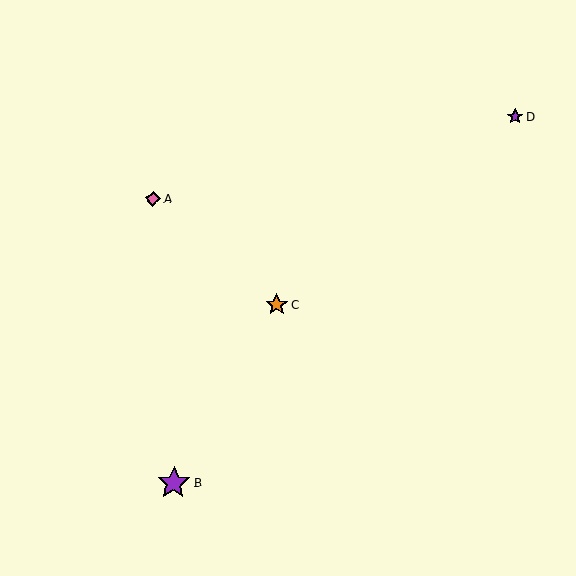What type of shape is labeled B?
Shape B is a purple star.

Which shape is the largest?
The purple star (labeled B) is the largest.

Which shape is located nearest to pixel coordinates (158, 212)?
The pink diamond (labeled A) at (153, 199) is nearest to that location.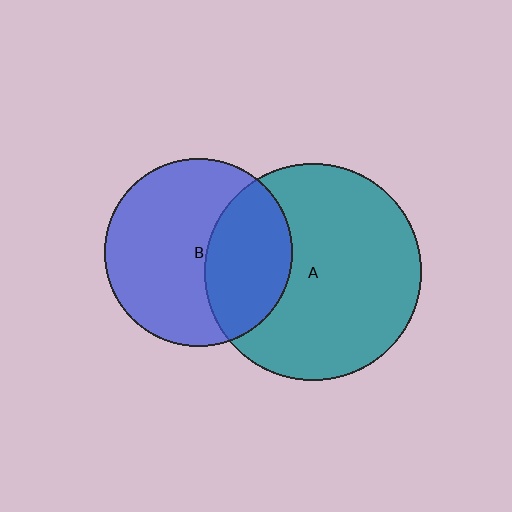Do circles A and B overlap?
Yes.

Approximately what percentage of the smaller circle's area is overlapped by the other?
Approximately 35%.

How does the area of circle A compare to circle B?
Approximately 1.3 times.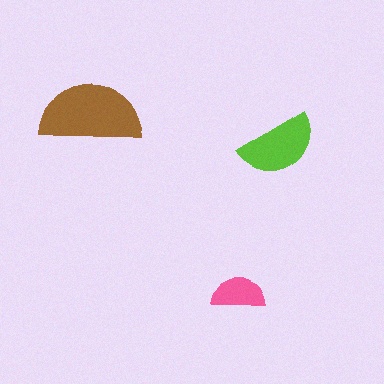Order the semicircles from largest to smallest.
the brown one, the lime one, the pink one.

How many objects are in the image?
There are 3 objects in the image.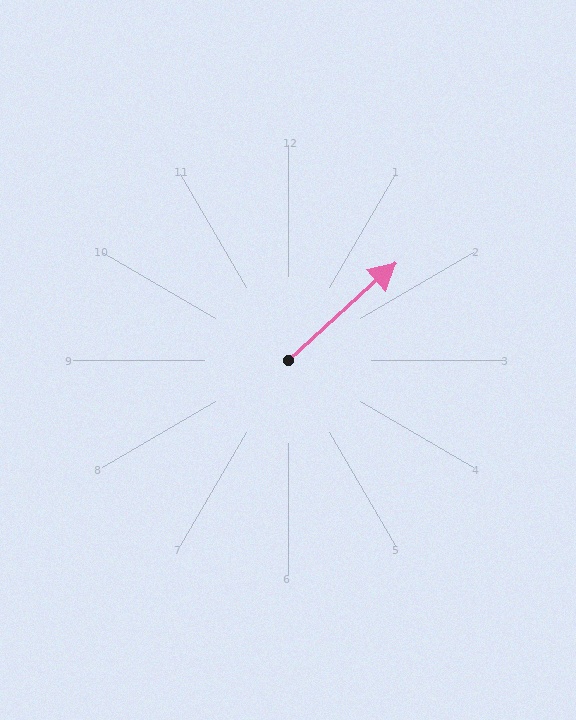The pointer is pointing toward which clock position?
Roughly 2 o'clock.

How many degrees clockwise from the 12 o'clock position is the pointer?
Approximately 48 degrees.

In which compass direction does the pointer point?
Northeast.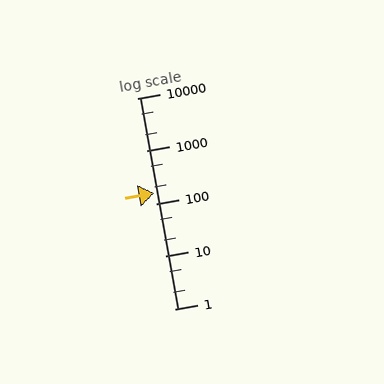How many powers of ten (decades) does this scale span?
The scale spans 4 decades, from 1 to 10000.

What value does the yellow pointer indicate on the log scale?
The pointer indicates approximately 160.